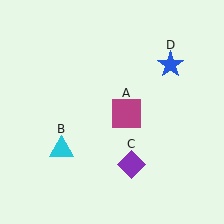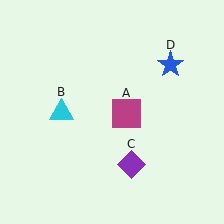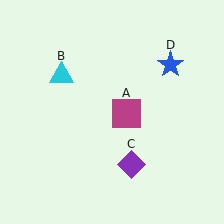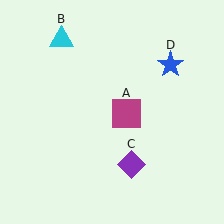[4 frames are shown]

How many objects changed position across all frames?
1 object changed position: cyan triangle (object B).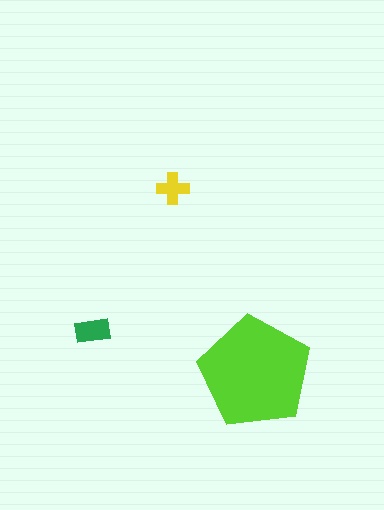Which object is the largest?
The lime pentagon.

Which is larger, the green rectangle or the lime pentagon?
The lime pentagon.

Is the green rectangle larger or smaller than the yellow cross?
Larger.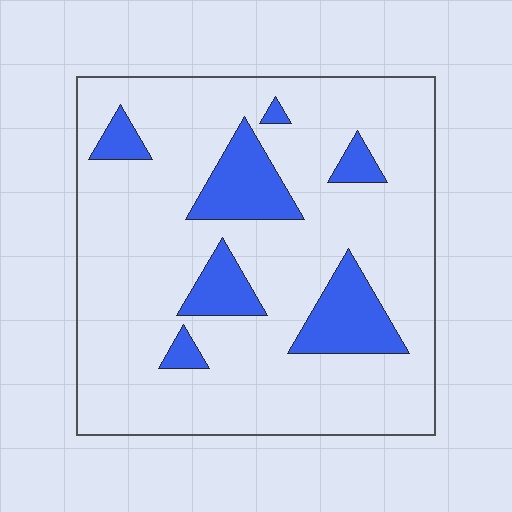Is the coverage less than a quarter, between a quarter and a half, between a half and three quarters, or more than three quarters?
Less than a quarter.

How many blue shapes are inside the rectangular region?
7.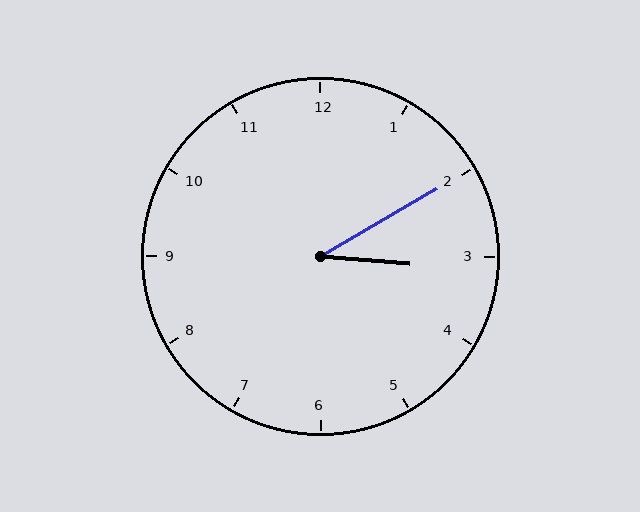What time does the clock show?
3:10.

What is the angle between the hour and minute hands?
Approximately 35 degrees.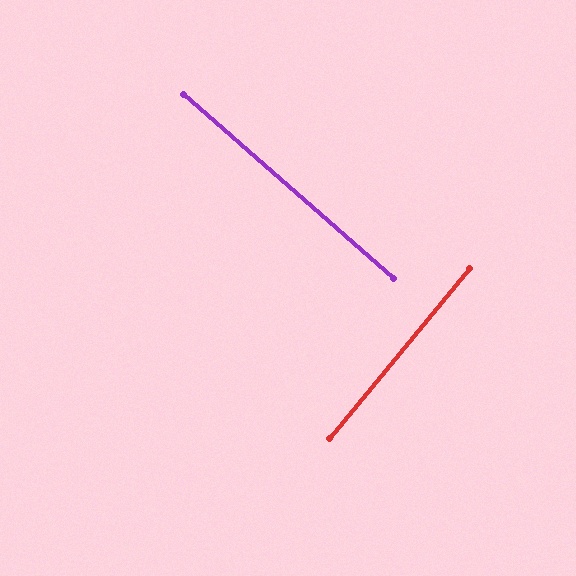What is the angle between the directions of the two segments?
Approximately 88 degrees.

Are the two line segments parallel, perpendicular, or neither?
Perpendicular — they meet at approximately 88°.